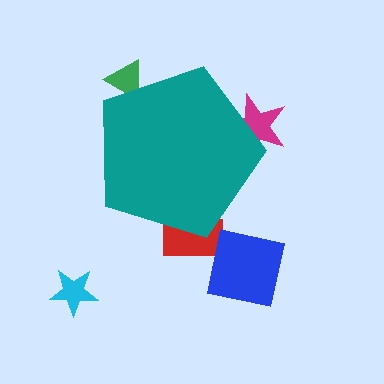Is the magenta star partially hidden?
Yes, the magenta star is partially hidden behind the teal pentagon.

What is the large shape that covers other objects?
A teal pentagon.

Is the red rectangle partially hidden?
Yes, the red rectangle is partially hidden behind the teal pentagon.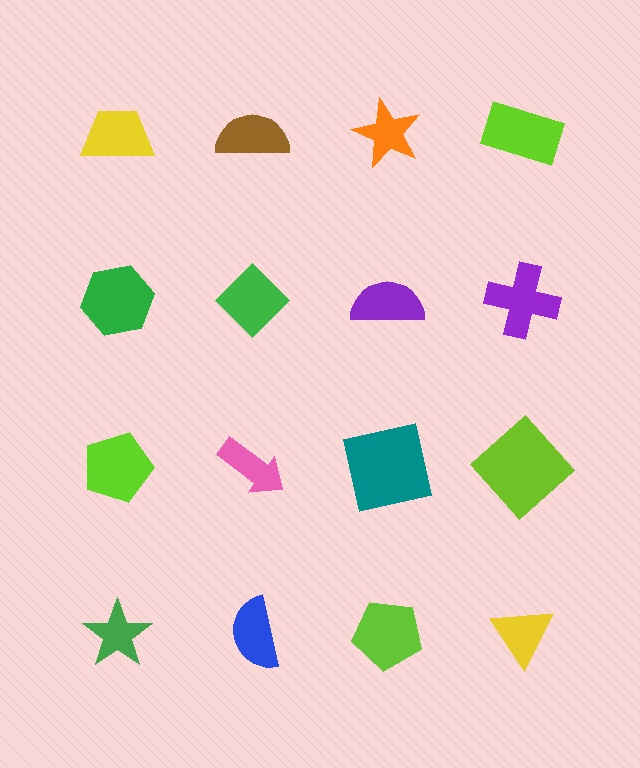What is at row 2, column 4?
A purple cross.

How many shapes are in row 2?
4 shapes.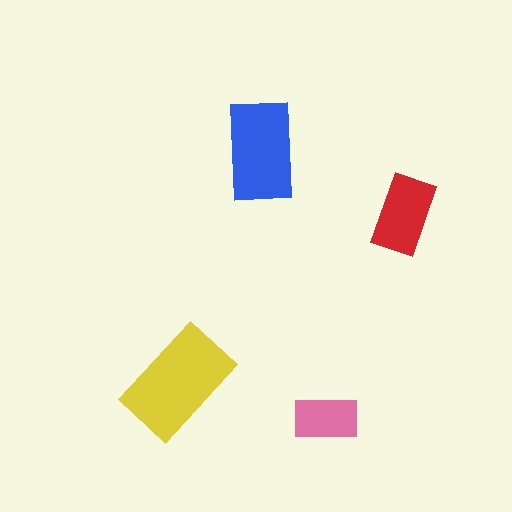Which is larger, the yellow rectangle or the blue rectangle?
The yellow one.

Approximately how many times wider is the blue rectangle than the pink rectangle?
About 1.5 times wider.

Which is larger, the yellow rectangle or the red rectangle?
The yellow one.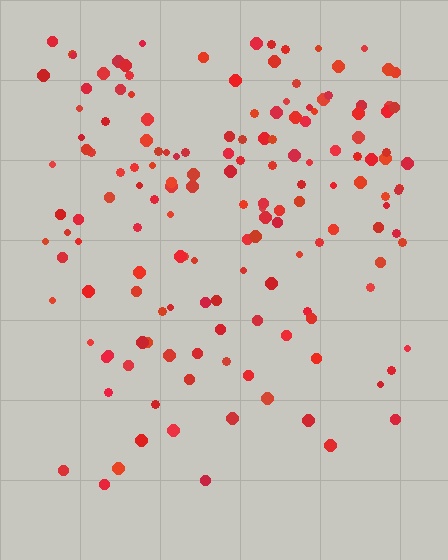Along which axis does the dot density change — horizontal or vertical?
Vertical.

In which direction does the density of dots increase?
From bottom to top, with the top side densest.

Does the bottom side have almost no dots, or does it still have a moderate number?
Still a moderate number, just noticeably fewer than the top.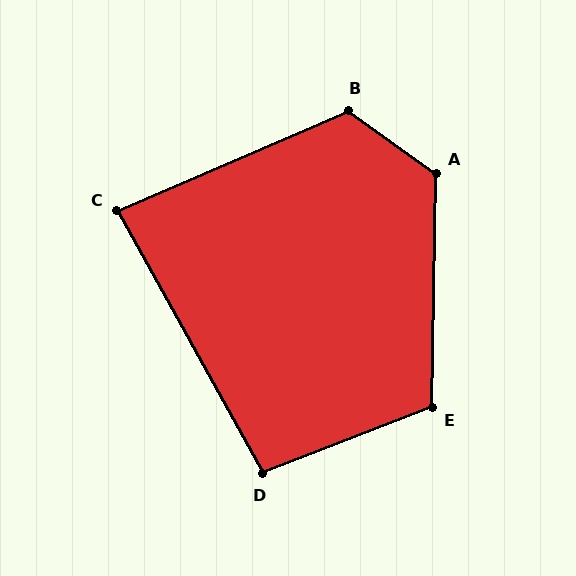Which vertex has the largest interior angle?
A, at approximately 125 degrees.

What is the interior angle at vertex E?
Approximately 112 degrees (obtuse).